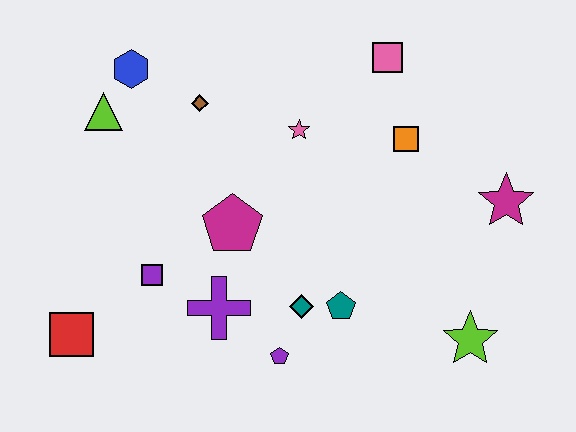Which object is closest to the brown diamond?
The blue hexagon is closest to the brown diamond.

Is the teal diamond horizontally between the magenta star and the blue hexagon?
Yes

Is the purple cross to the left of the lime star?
Yes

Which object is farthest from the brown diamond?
The lime star is farthest from the brown diamond.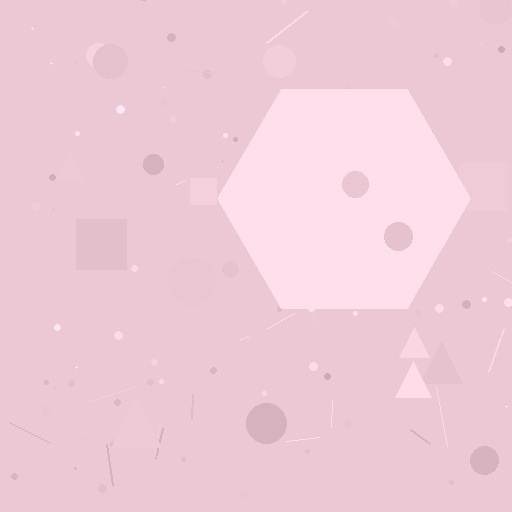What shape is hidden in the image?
A hexagon is hidden in the image.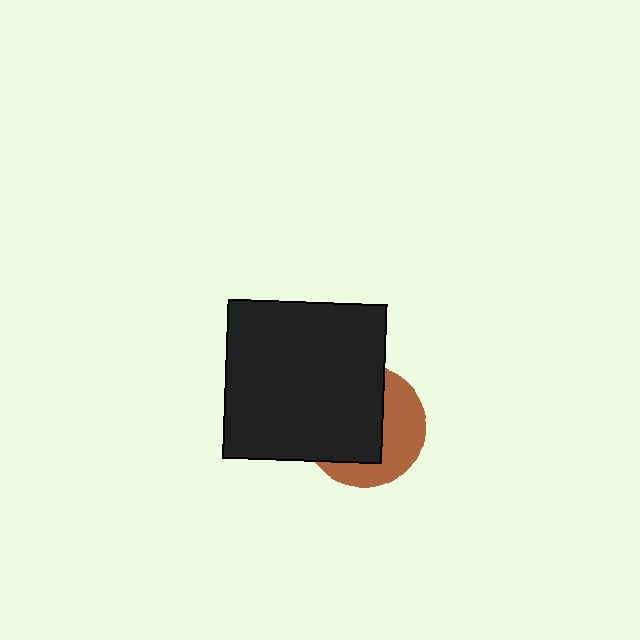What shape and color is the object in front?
The object in front is a black square.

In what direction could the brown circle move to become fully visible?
The brown circle could move right. That would shift it out from behind the black square entirely.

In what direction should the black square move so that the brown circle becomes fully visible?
The black square should move left. That is the shortest direction to clear the overlap and leave the brown circle fully visible.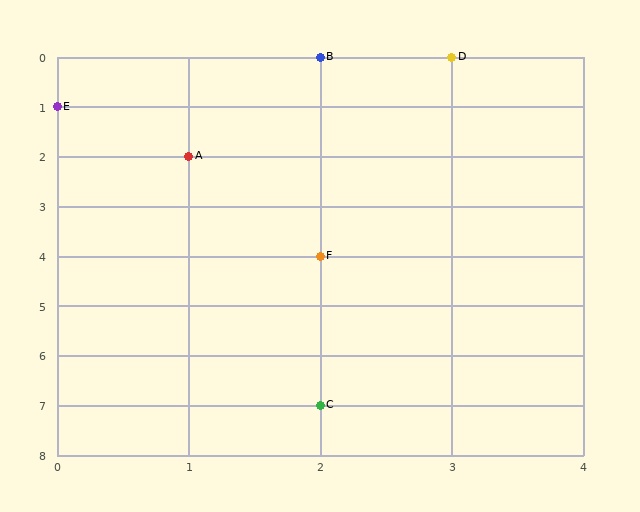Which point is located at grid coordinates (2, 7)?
Point C is at (2, 7).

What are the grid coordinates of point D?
Point D is at grid coordinates (3, 0).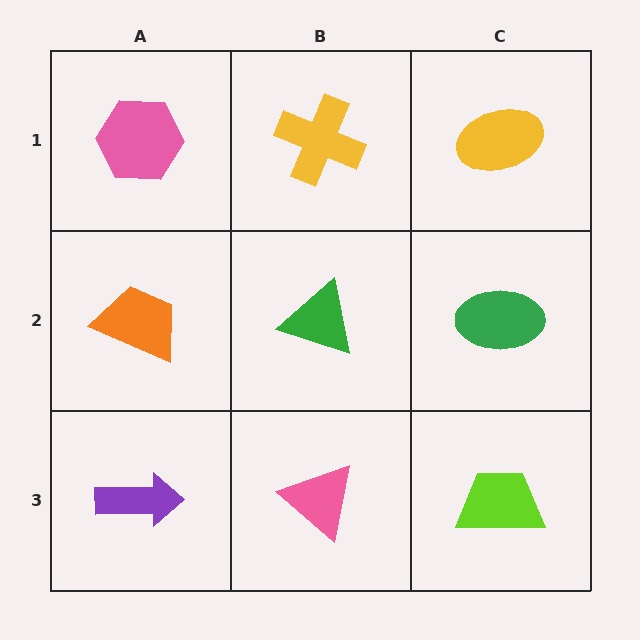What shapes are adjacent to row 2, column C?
A yellow ellipse (row 1, column C), a lime trapezoid (row 3, column C), a green triangle (row 2, column B).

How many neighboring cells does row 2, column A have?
3.